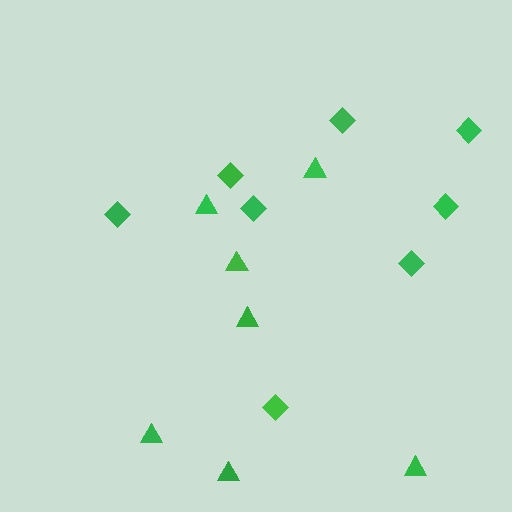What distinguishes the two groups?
There are 2 groups: one group of triangles (7) and one group of diamonds (8).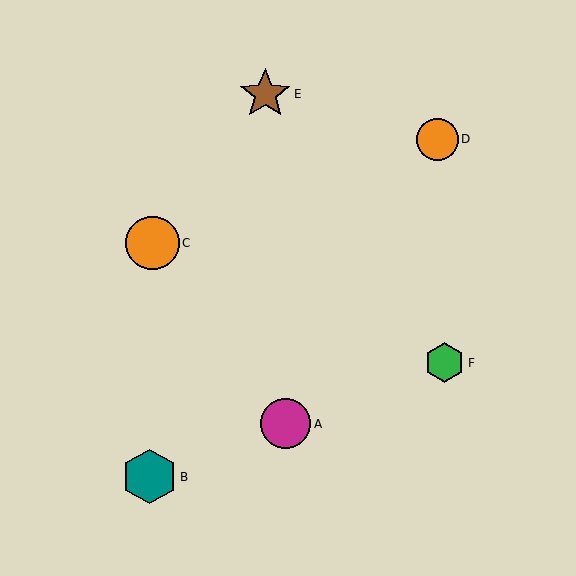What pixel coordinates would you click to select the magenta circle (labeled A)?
Click at (286, 424) to select the magenta circle A.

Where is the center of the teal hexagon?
The center of the teal hexagon is at (150, 477).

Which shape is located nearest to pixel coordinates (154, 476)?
The teal hexagon (labeled B) at (150, 477) is nearest to that location.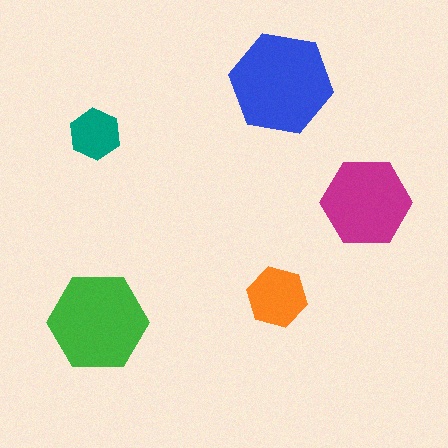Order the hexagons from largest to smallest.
the blue one, the green one, the magenta one, the orange one, the teal one.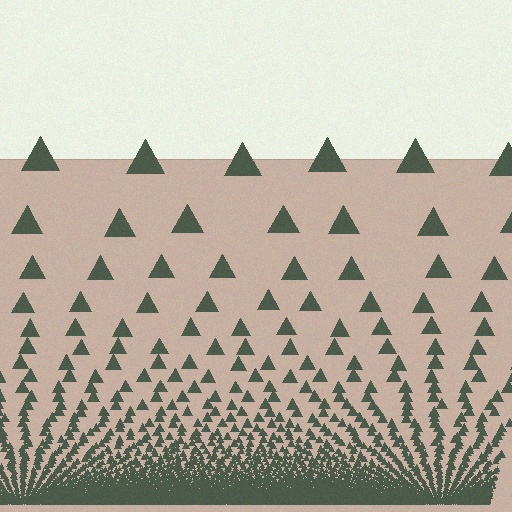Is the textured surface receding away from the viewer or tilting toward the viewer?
The surface appears to tilt toward the viewer. Texture elements get larger and sparser toward the top.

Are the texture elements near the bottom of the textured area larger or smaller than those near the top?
Smaller. The gradient is inverted — elements near the bottom are smaller and denser.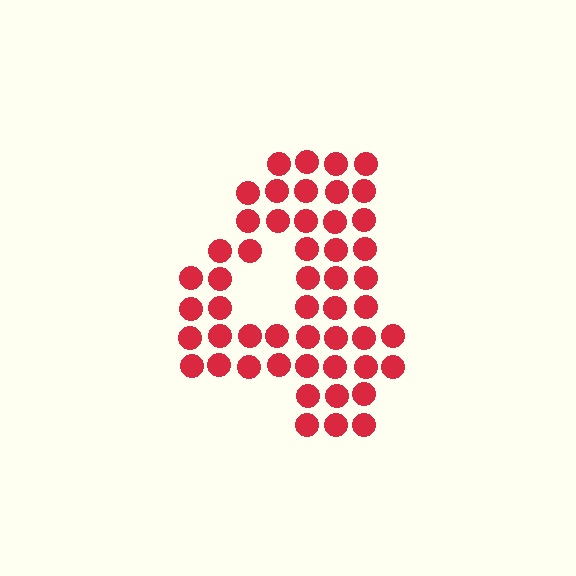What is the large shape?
The large shape is the digit 4.